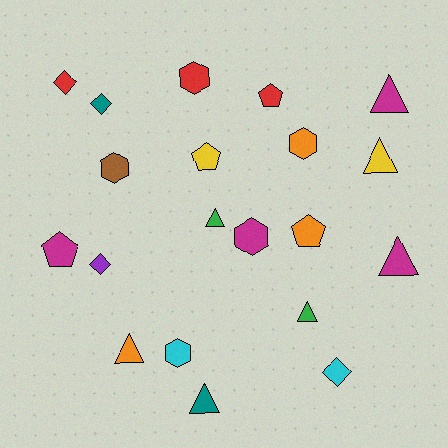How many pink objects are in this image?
There are no pink objects.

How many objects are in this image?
There are 20 objects.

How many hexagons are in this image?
There are 5 hexagons.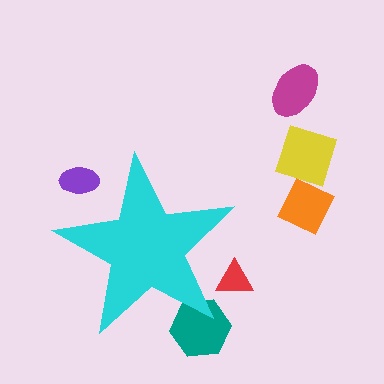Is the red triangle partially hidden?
Yes, the red triangle is partially hidden behind the cyan star.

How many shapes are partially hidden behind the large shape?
3 shapes are partially hidden.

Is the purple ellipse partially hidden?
Yes, the purple ellipse is partially hidden behind the cyan star.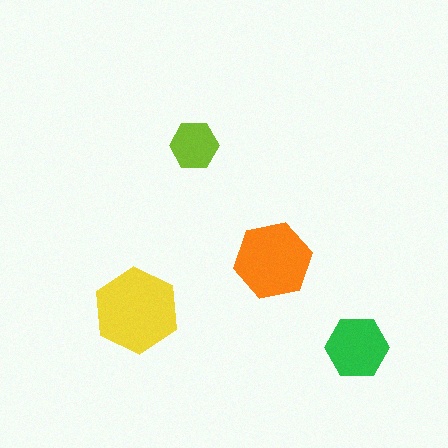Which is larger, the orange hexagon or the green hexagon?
The orange one.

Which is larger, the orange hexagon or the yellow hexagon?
The yellow one.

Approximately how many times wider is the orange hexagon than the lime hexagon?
About 1.5 times wider.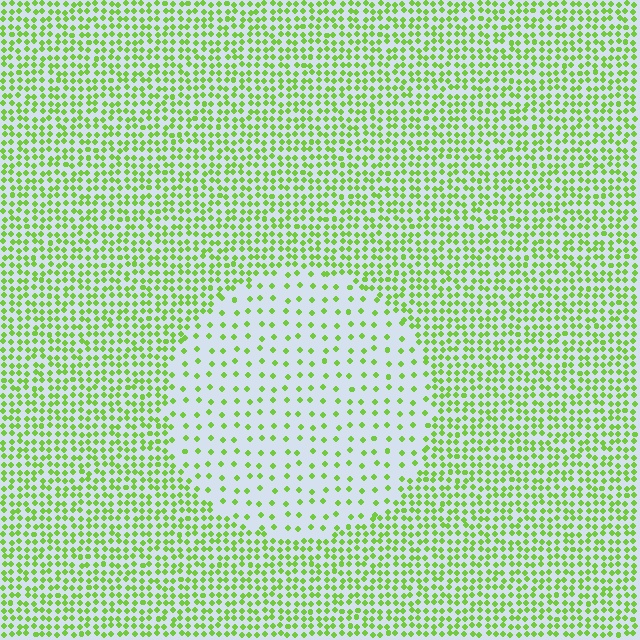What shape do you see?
I see a circle.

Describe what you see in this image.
The image contains small lime elements arranged at two different densities. A circle-shaped region is visible where the elements are less densely packed than the surrounding area.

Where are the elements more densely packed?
The elements are more densely packed outside the circle boundary.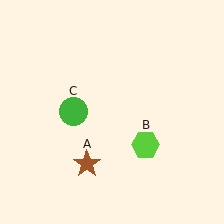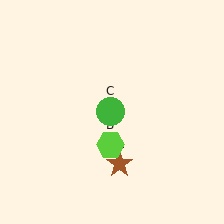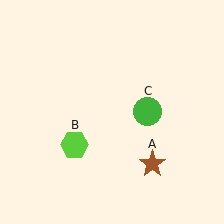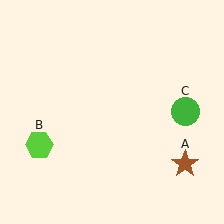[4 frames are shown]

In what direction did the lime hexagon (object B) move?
The lime hexagon (object B) moved left.